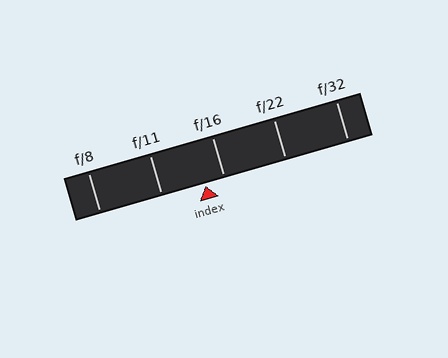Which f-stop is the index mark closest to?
The index mark is closest to f/16.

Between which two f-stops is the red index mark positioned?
The index mark is between f/11 and f/16.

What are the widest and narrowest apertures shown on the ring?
The widest aperture shown is f/8 and the narrowest is f/32.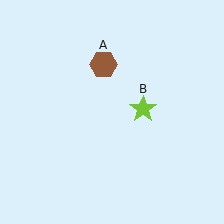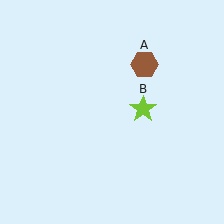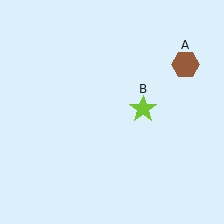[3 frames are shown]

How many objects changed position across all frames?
1 object changed position: brown hexagon (object A).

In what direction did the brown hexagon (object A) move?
The brown hexagon (object A) moved right.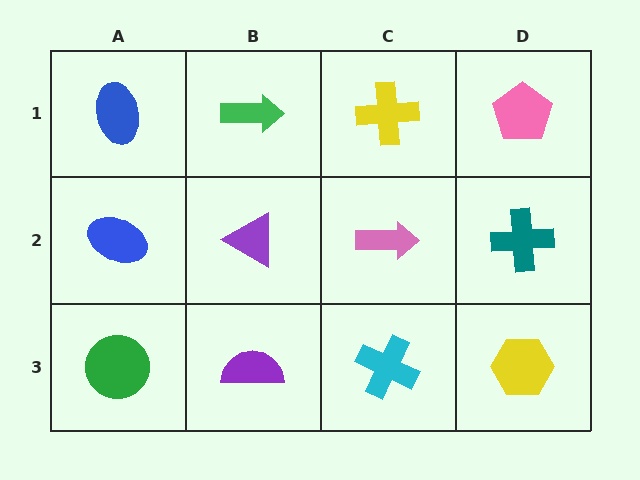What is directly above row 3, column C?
A pink arrow.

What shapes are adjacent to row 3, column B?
A purple triangle (row 2, column B), a green circle (row 3, column A), a cyan cross (row 3, column C).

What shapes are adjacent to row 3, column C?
A pink arrow (row 2, column C), a purple semicircle (row 3, column B), a yellow hexagon (row 3, column D).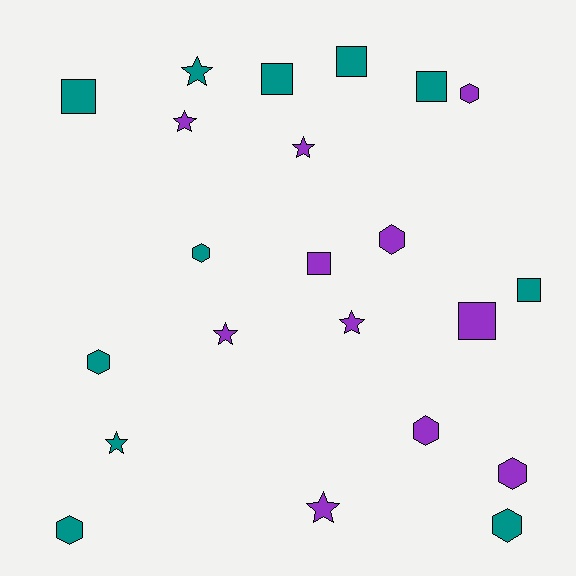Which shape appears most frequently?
Hexagon, with 8 objects.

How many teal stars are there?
There are 2 teal stars.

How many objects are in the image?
There are 22 objects.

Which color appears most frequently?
Teal, with 11 objects.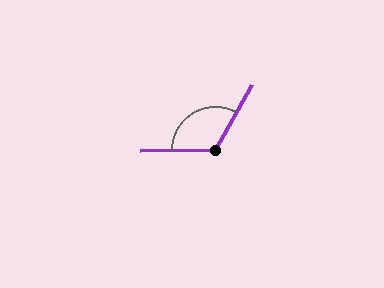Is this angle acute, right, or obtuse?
It is obtuse.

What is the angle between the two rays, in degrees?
Approximately 120 degrees.